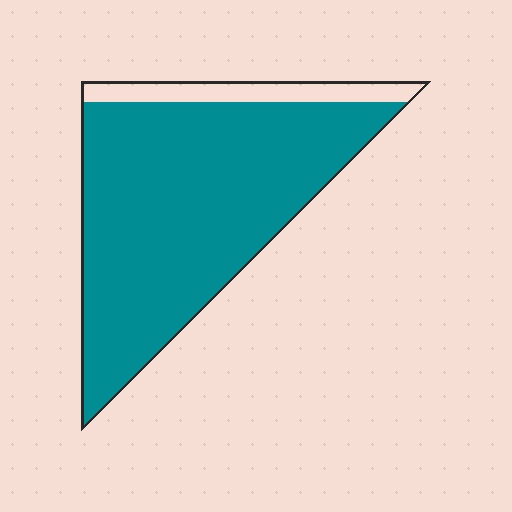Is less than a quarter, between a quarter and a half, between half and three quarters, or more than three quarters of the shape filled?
More than three quarters.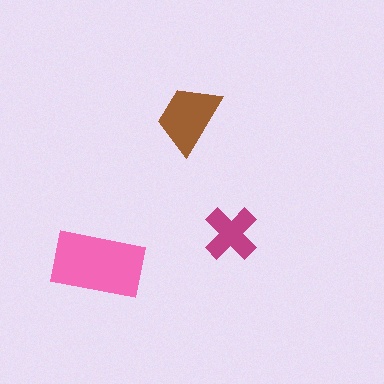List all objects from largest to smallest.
The pink rectangle, the brown trapezoid, the magenta cross.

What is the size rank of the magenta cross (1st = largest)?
3rd.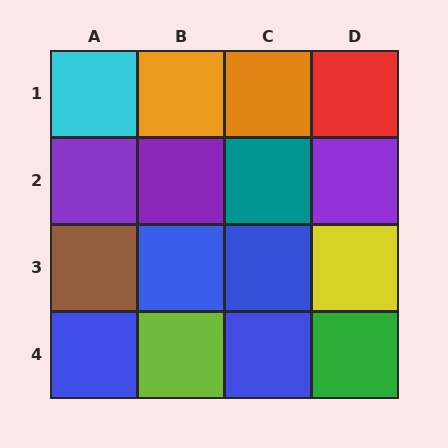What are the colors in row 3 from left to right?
Brown, blue, blue, yellow.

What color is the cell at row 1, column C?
Orange.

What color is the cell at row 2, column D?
Purple.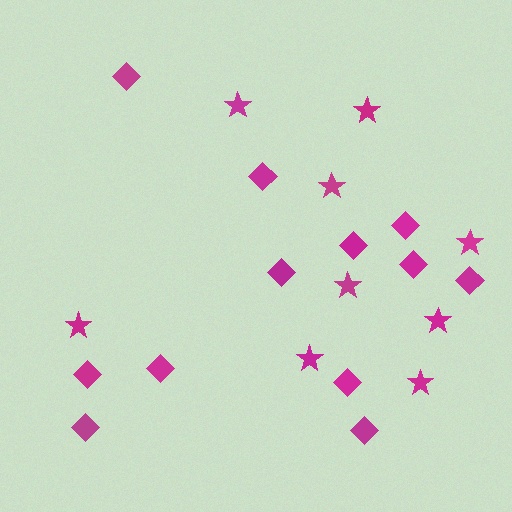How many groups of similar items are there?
There are 2 groups: one group of stars (9) and one group of diamonds (12).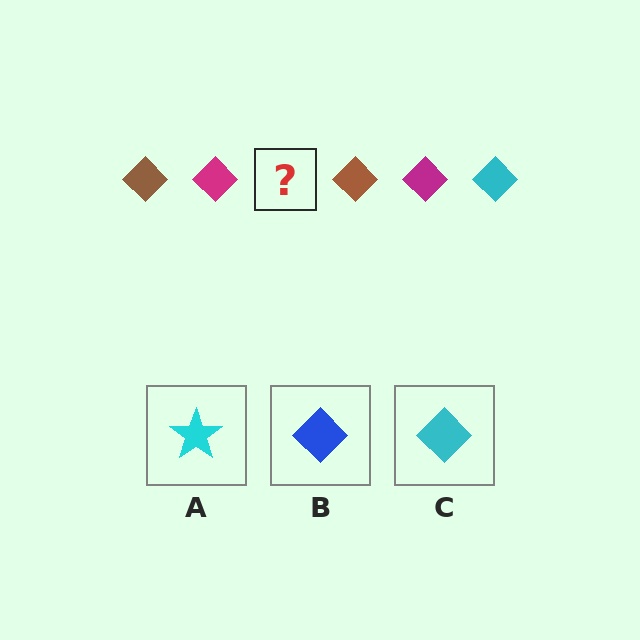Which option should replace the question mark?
Option C.